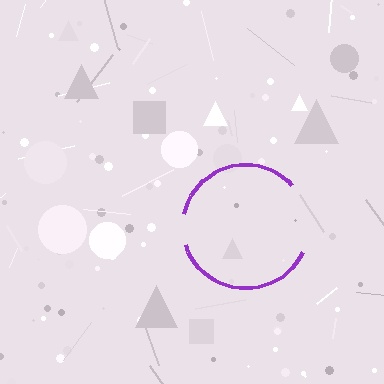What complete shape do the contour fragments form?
The contour fragments form a circle.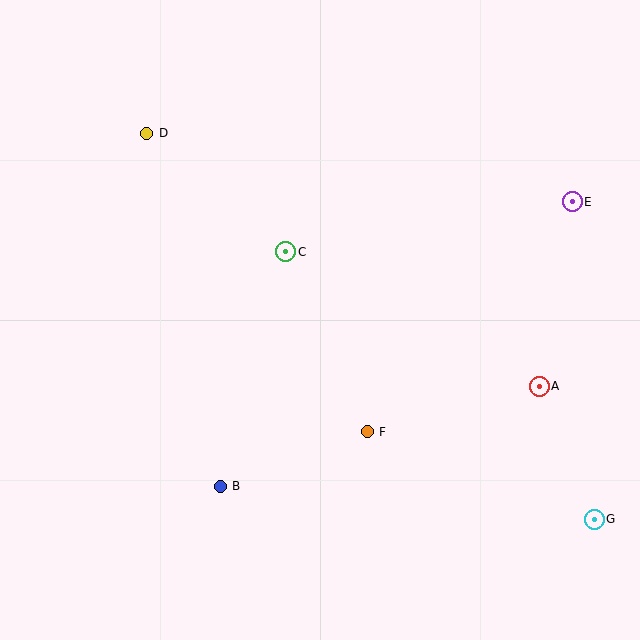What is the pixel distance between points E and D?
The distance between E and D is 431 pixels.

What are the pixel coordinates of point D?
Point D is at (147, 133).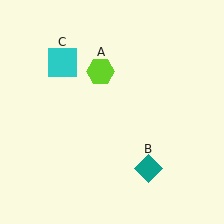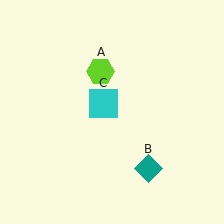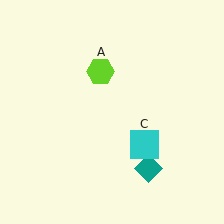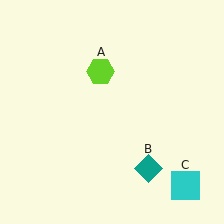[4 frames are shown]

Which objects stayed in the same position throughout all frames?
Lime hexagon (object A) and teal diamond (object B) remained stationary.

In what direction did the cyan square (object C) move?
The cyan square (object C) moved down and to the right.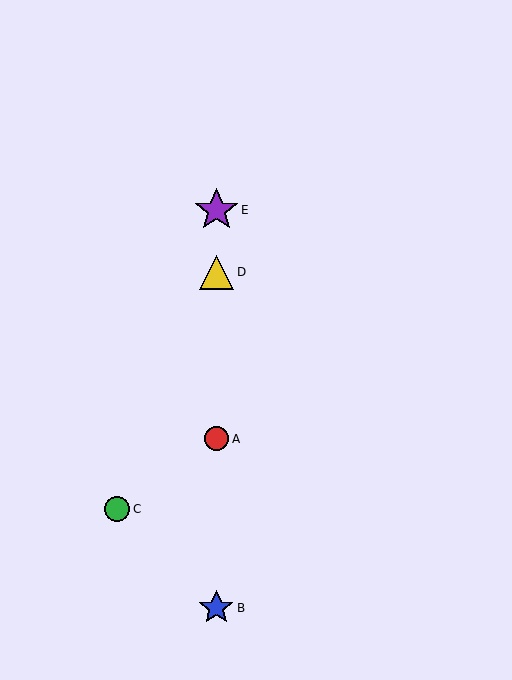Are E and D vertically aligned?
Yes, both are at x≈216.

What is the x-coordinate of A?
Object A is at x≈216.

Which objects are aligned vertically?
Objects A, B, D, E are aligned vertically.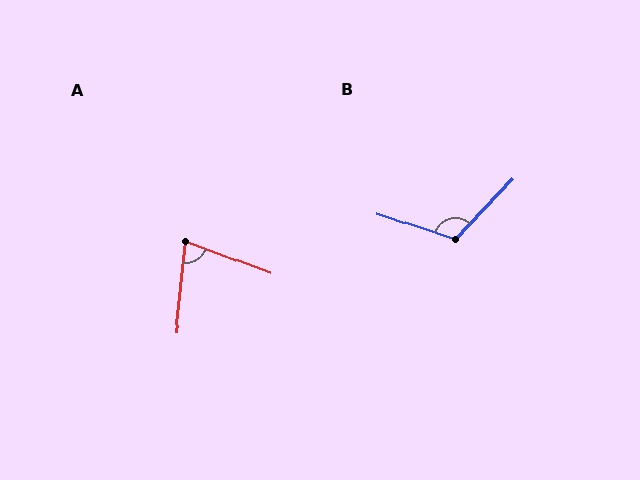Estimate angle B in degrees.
Approximately 115 degrees.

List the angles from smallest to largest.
A (75°), B (115°).